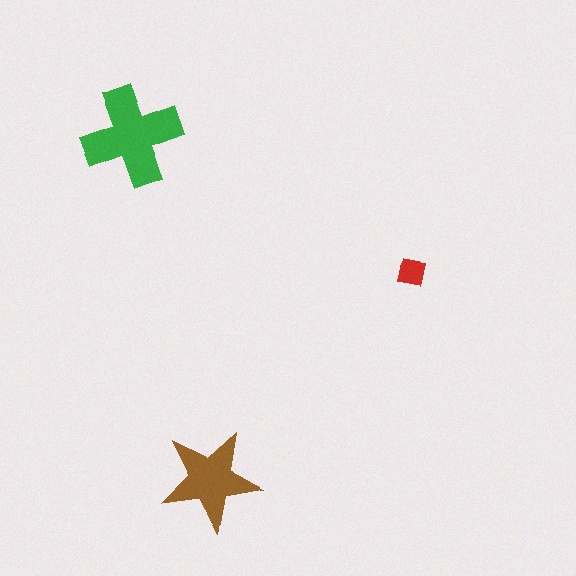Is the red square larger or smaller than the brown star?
Smaller.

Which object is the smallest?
The red square.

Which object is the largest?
The green cross.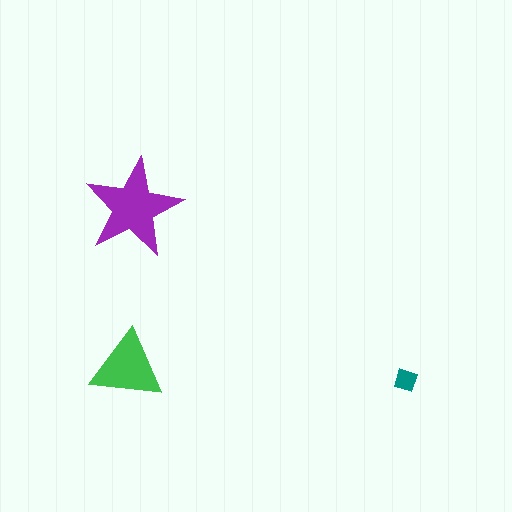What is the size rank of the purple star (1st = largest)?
1st.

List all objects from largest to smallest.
The purple star, the green triangle, the teal diamond.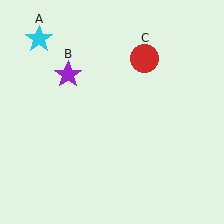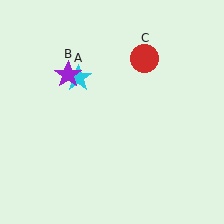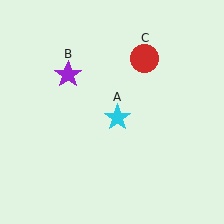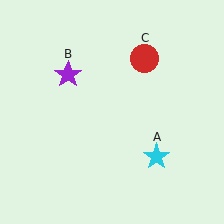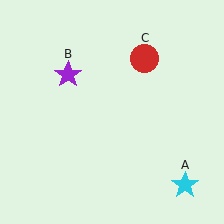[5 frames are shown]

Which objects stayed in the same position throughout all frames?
Purple star (object B) and red circle (object C) remained stationary.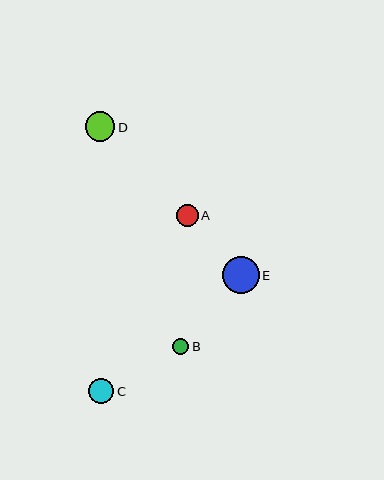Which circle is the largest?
Circle E is the largest with a size of approximately 36 pixels.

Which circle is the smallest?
Circle B is the smallest with a size of approximately 16 pixels.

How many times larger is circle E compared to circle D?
Circle E is approximately 1.2 times the size of circle D.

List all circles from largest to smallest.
From largest to smallest: E, D, C, A, B.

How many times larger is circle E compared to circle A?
Circle E is approximately 1.7 times the size of circle A.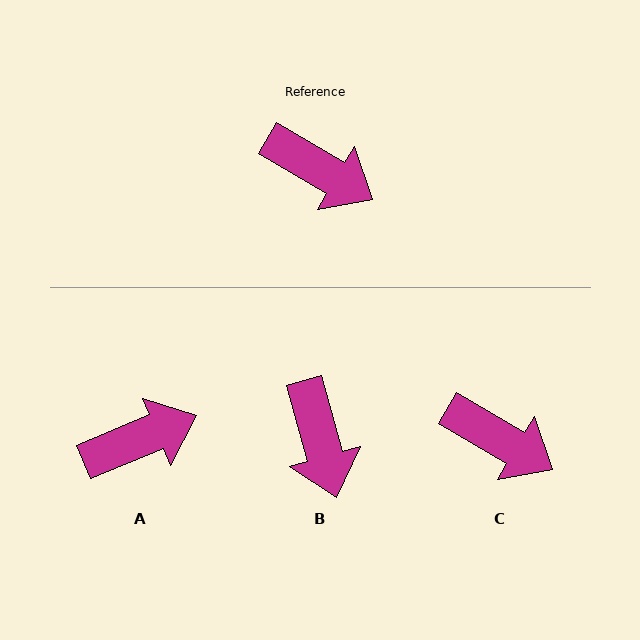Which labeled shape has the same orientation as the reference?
C.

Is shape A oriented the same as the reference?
No, it is off by about 53 degrees.